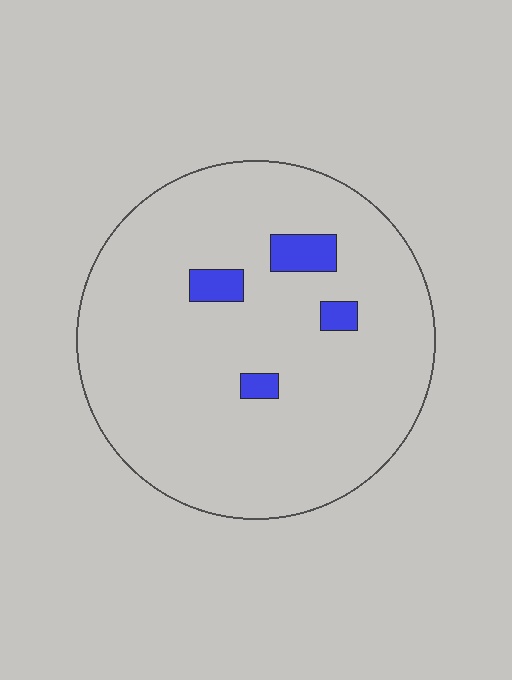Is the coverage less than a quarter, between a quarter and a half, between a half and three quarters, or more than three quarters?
Less than a quarter.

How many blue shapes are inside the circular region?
4.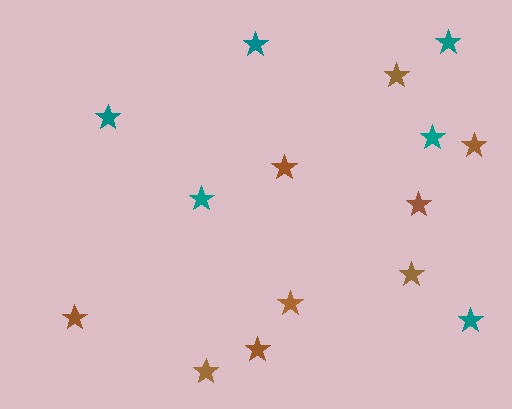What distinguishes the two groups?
There are 2 groups: one group of teal stars (6) and one group of brown stars (9).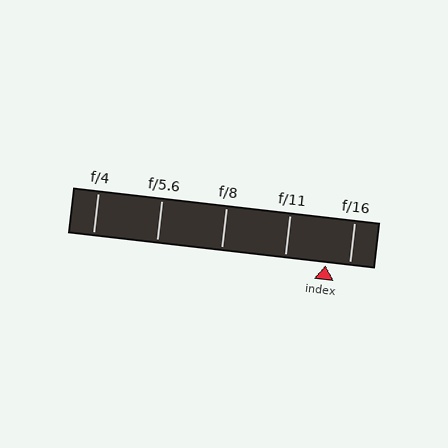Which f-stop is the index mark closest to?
The index mark is closest to f/16.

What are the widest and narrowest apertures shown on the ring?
The widest aperture shown is f/4 and the narrowest is f/16.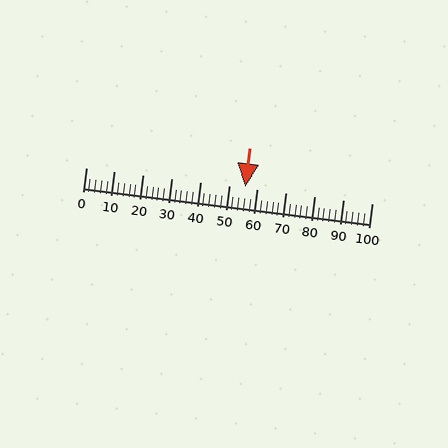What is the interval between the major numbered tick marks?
The major tick marks are spaced 10 units apart.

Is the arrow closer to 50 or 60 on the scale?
The arrow is closer to 60.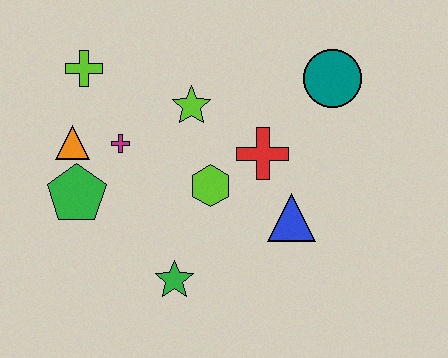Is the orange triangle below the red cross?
No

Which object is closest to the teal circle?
The red cross is closest to the teal circle.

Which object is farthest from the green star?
The teal circle is farthest from the green star.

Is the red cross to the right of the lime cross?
Yes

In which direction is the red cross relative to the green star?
The red cross is above the green star.